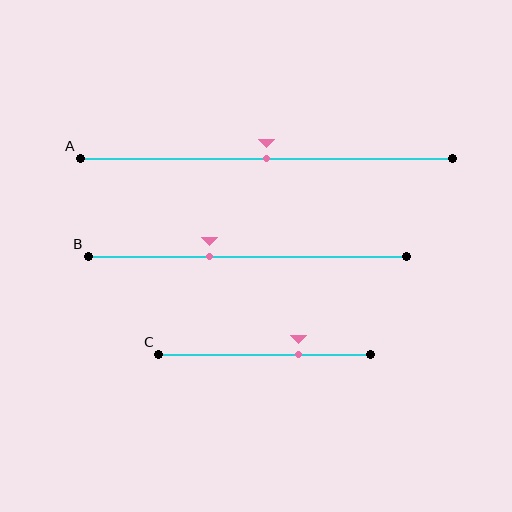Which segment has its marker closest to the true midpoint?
Segment A has its marker closest to the true midpoint.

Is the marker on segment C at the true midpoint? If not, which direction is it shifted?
No, the marker on segment C is shifted to the right by about 16% of the segment length.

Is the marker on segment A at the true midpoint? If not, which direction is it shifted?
Yes, the marker on segment A is at the true midpoint.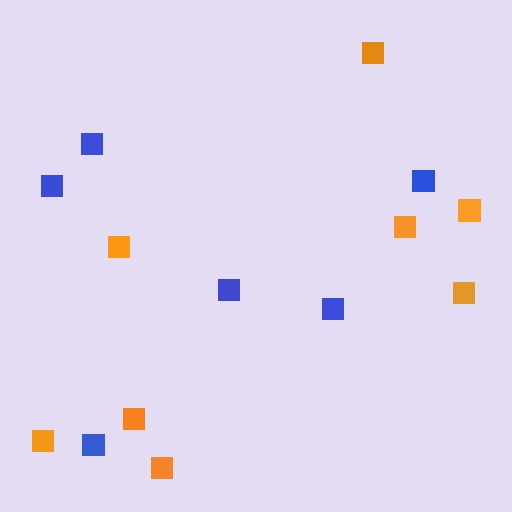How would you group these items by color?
There are 2 groups: one group of blue squares (6) and one group of orange squares (8).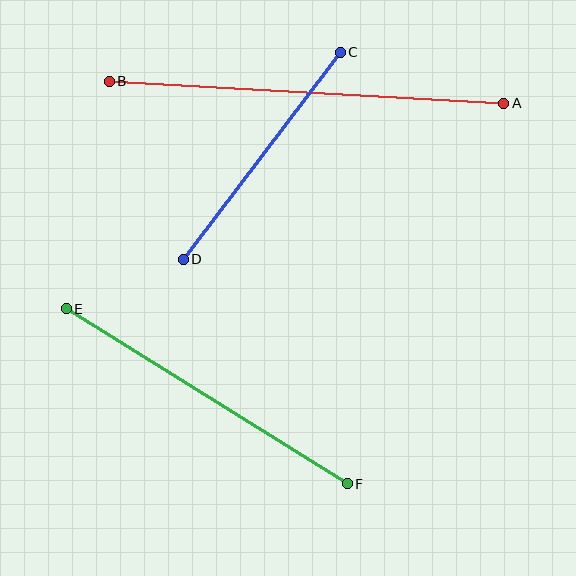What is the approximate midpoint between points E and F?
The midpoint is at approximately (207, 396) pixels.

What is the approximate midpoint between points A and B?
The midpoint is at approximately (307, 92) pixels.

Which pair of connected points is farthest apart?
Points A and B are farthest apart.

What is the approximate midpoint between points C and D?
The midpoint is at approximately (262, 156) pixels.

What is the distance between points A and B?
The distance is approximately 395 pixels.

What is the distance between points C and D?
The distance is approximately 260 pixels.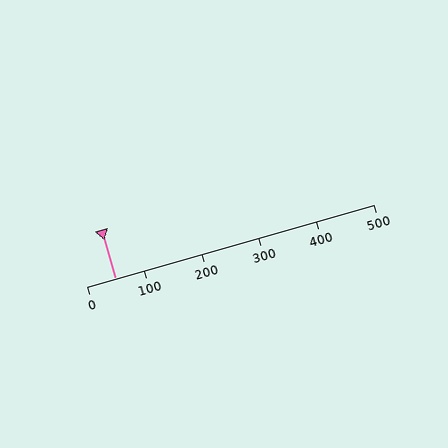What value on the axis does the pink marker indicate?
The marker indicates approximately 50.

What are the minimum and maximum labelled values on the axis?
The axis runs from 0 to 500.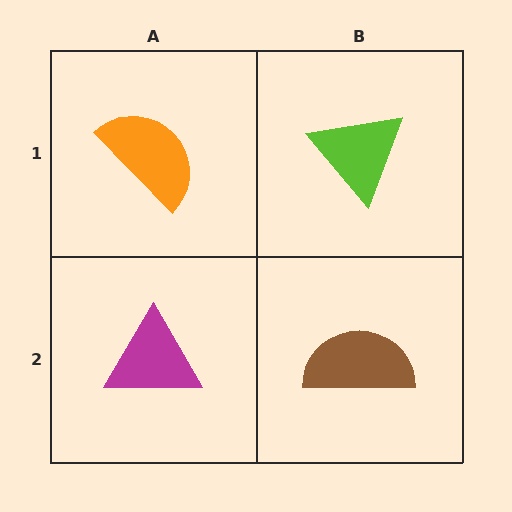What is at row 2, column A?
A magenta triangle.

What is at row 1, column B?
A lime triangle.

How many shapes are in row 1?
2 shapes.